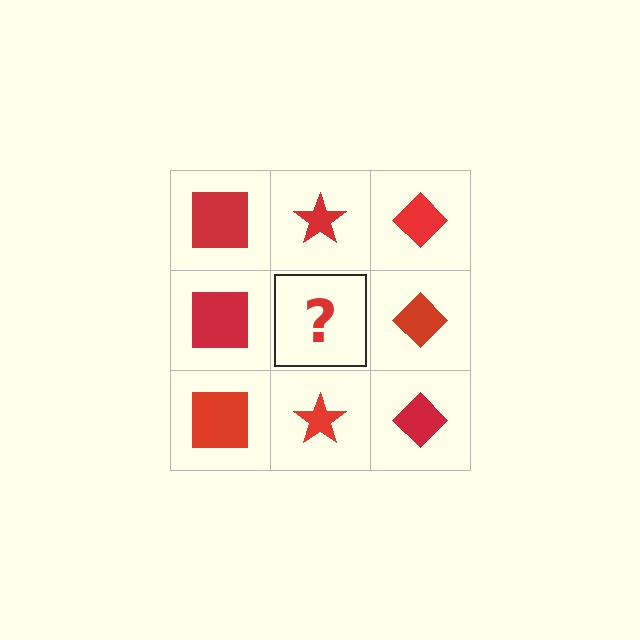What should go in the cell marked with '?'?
The missing cell should contain a red star.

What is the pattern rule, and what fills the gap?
The rule is that each column has a consistent shape. The gap should be filled with a red star.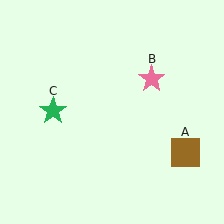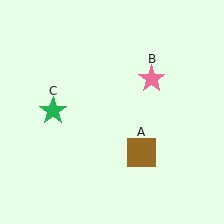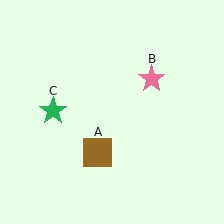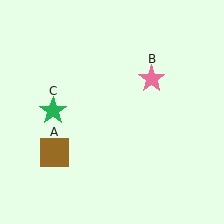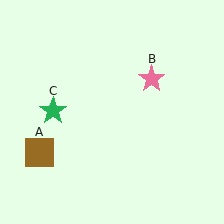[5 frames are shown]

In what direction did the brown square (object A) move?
The brown square (object A) moved left.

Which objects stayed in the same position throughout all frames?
Pink star (object B) and green star (object C) remained stationary.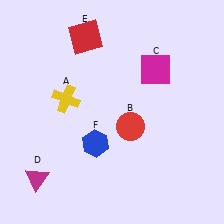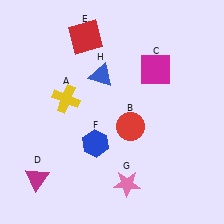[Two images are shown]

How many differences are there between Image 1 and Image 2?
There are 2 differences between the two images.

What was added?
A pink star (G), a blue triangle (H) were added in Image 2.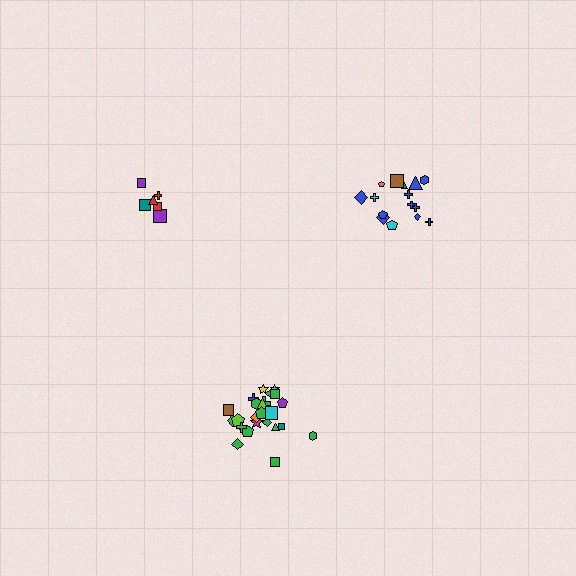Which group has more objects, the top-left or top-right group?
The top-right group.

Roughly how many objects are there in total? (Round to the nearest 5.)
Roughly 45 objects in total.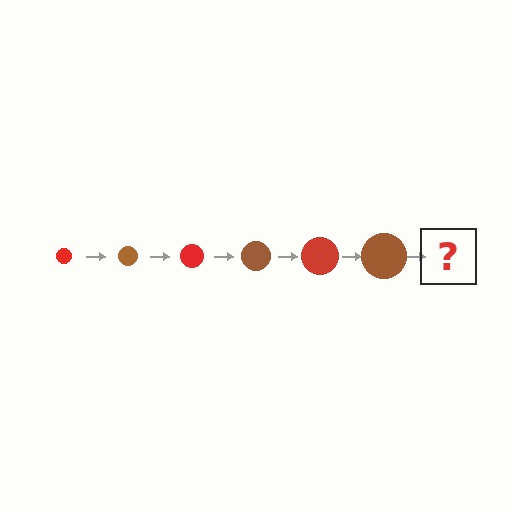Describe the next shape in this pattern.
It should be a red circle, larger than the previous one.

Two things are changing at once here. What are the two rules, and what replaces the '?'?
The two rules are that the circle grows larger each step and the color cycles through red and brown. The '?' should be a red circle, larger than the previous one.